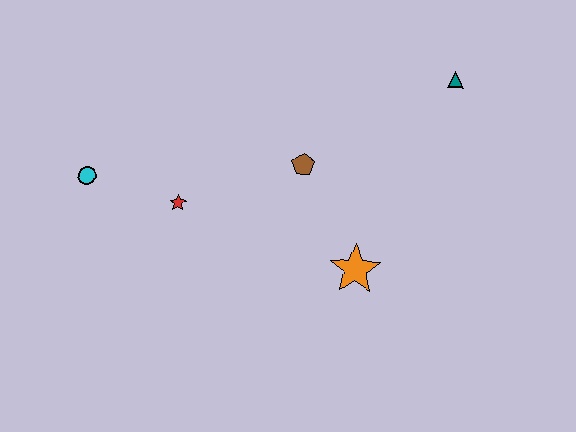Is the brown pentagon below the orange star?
No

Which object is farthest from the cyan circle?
The teal triangle is farthest from the cyan circle.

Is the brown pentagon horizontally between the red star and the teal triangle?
Yes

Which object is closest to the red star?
The cyan circle is closest to the red star.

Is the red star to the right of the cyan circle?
Yes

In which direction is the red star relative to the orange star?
The red star is to the left of the orange star.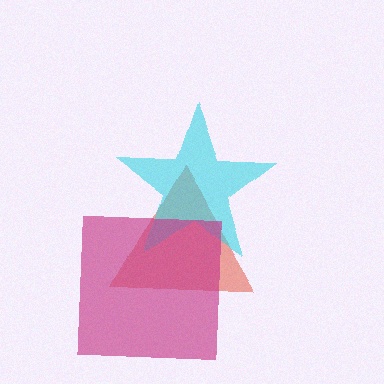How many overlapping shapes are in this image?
There are 3 overlapping shapes in the image.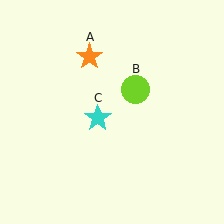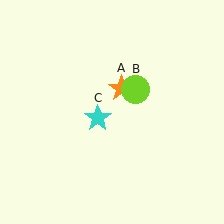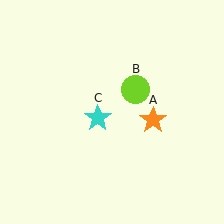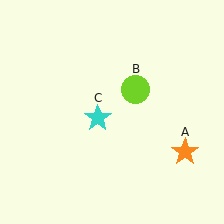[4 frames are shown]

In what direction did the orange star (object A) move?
The orange star (object A) moved down and to the right.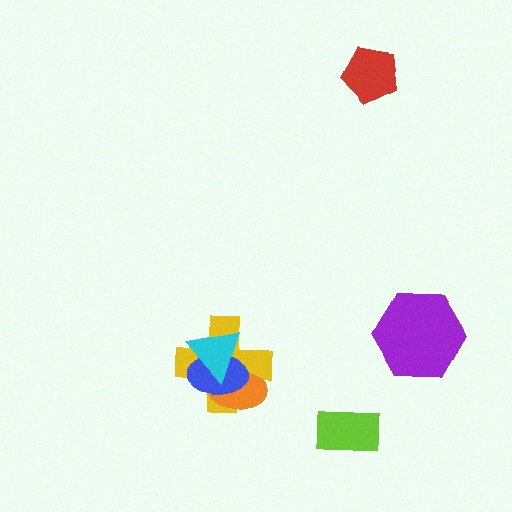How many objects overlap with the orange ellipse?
3 objects overlap with the orange ellipse.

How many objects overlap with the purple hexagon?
0 objects overlap with the purple hexagon.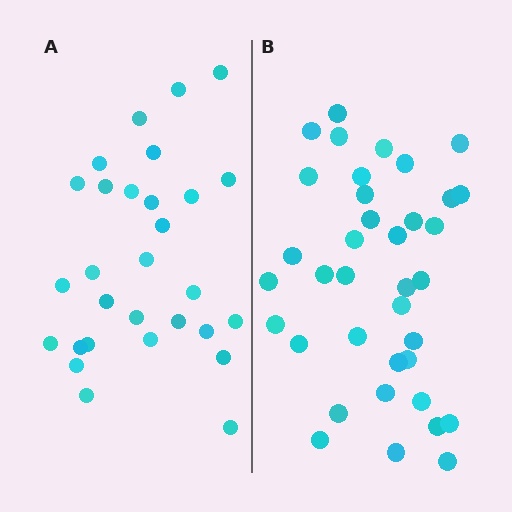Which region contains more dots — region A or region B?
Region B (the right region) has more dots.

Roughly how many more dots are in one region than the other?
Region B has roughly 8 or so more dots than region A.